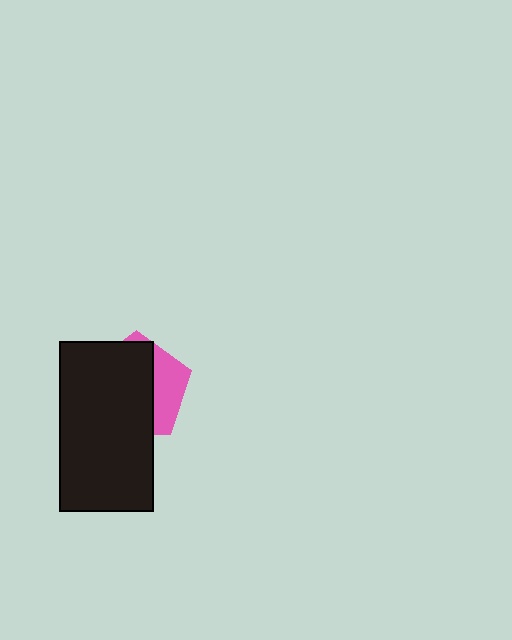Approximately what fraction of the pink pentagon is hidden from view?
Roughly 68% of the pink pentagon is hidden behind the black rectangle.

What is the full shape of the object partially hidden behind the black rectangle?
The partially hidden object is a pink pentagon.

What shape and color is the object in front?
The object in front is a black rectangle.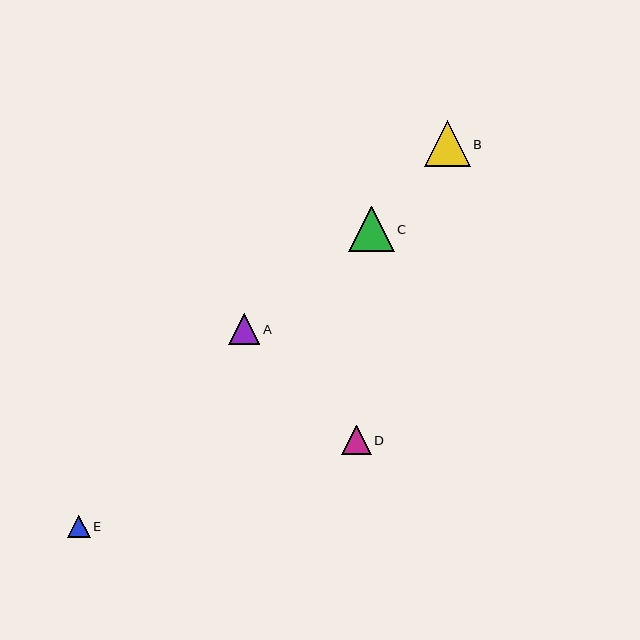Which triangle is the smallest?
Triangle E is the smallest with a size of approximately 23 pixels.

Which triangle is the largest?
Triangle B is the largest with a size of approximately 45 pixels.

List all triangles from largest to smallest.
From largest to smallest: B, C, A, D, E.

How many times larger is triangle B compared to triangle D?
Triangle B is approximately 1.6 times the size of triangle D.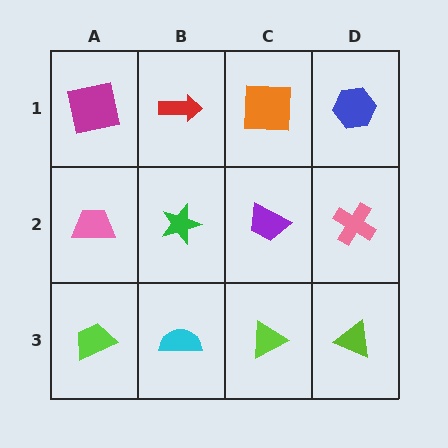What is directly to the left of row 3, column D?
A lime triangle.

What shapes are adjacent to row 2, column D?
A blue hexagon (row 1, column D), a lime triangle (row 3, column D), a purple trapezoid (row 2, column C).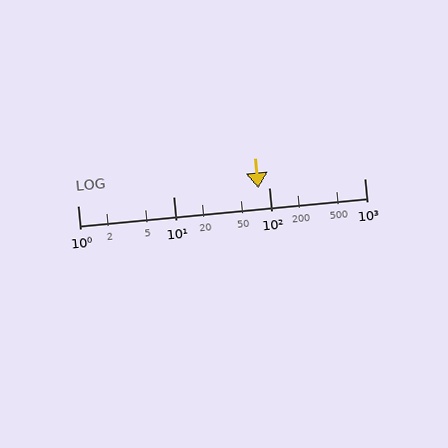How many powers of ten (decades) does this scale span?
The scale spans 3 decades, from 1 to 1000.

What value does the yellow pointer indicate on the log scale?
The pointer indicates approximately 78.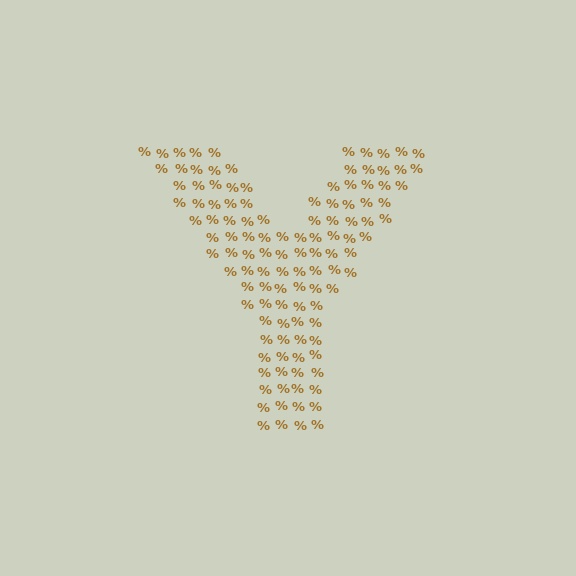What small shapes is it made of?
It is made of small percent signs.